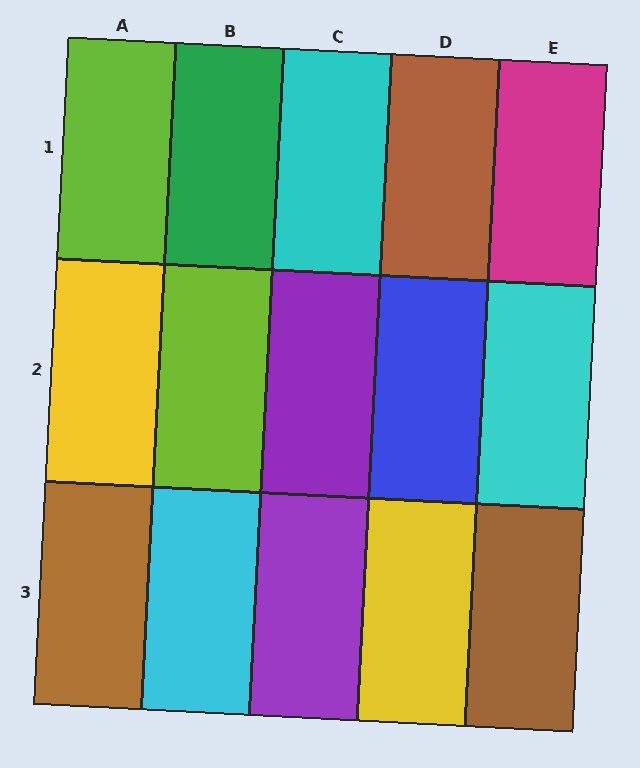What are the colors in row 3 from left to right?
Brown, cyan, purple, yellow, brown.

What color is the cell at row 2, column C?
Purple.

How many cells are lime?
2 cells are lime.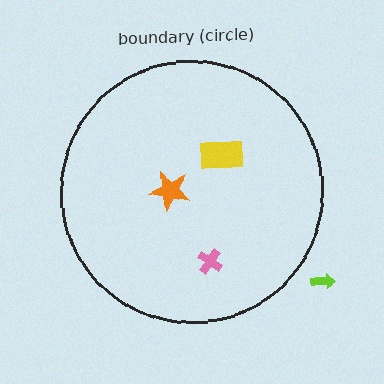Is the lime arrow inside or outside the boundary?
Outside.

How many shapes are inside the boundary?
3 inside, 1 outside.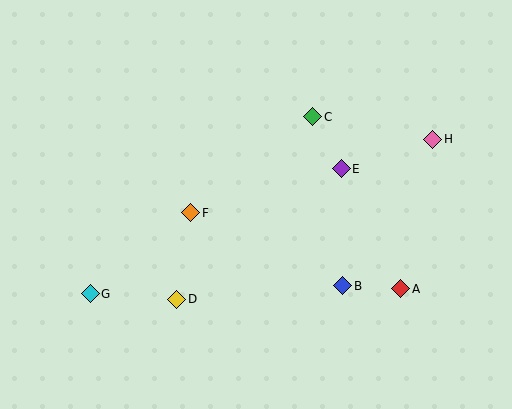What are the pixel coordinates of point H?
Point H is at (433, 139).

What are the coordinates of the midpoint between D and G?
The midpoint between D and G is at (134, 297).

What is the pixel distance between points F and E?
The distance between F and E is 157 pixels.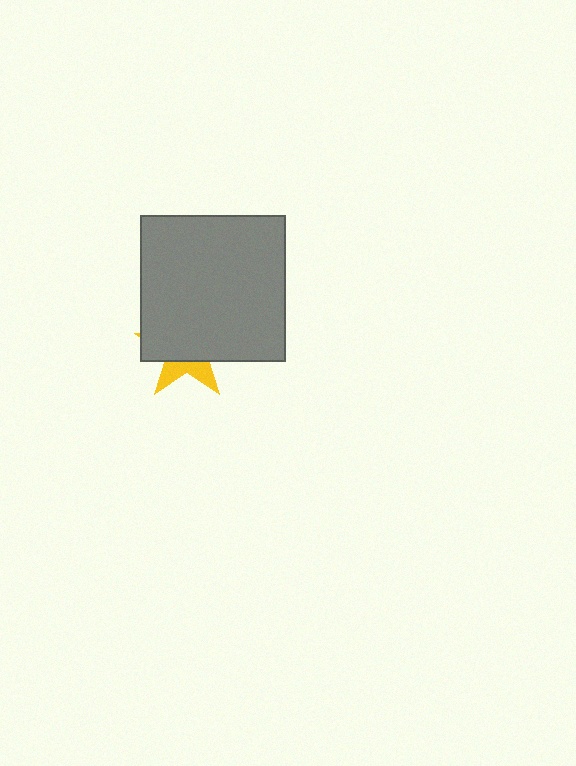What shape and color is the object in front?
The object in front is a gray square.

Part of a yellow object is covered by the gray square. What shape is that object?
It is a star.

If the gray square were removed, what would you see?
You would see the complete yellow star.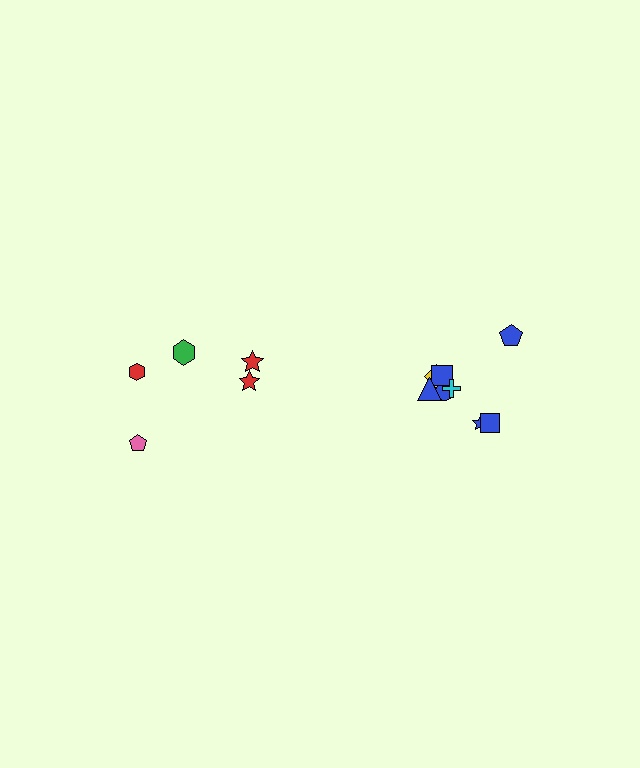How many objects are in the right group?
There are 8 objects.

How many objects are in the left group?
There are 5 objects.